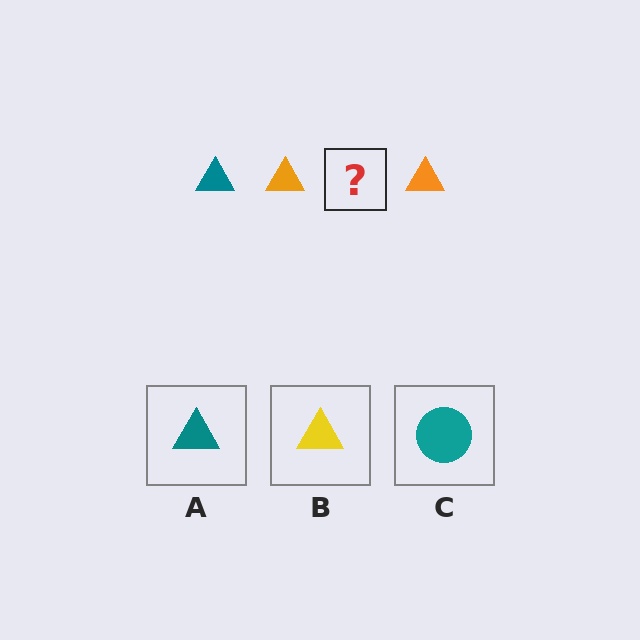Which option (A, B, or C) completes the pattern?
A.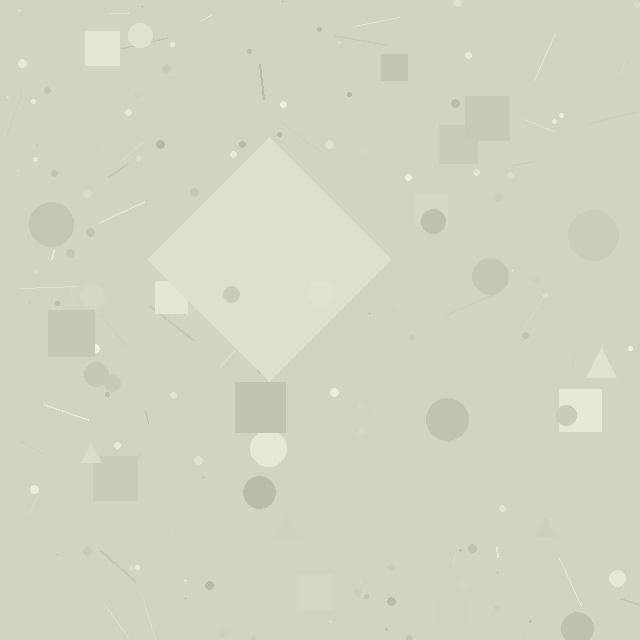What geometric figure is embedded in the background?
A diamond is embedded in the background.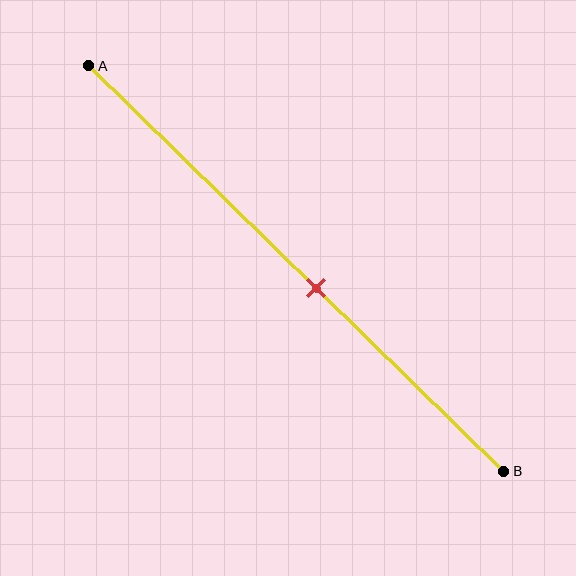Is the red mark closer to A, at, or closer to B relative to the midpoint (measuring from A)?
The red mark is closer to point B than the midpoint of segment AB.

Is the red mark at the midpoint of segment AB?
No, the mark is at about 55% from A, not at the 50% midpoint.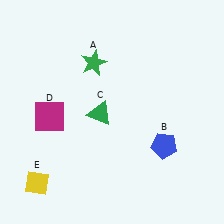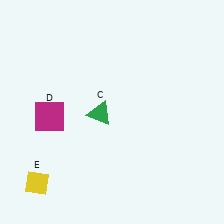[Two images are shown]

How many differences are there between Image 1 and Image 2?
There are 2 differences between the two images.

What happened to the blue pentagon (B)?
The blue pentagon (B) was removed in Image 2. It was in the bottom-right area of Image 1.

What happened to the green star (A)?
The green star (A) was removed in Image 2. It was in the top-left area of Image 1.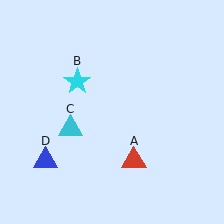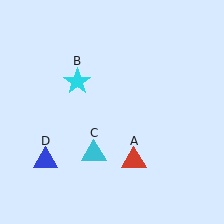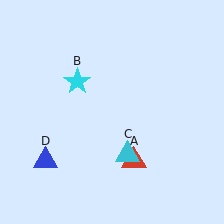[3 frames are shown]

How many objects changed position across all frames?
1 object changed position: cyan triangle (object C).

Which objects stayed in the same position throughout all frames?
Red triangle (object A) and cyan star (object B) and blue triangle (object D) remained stationary.